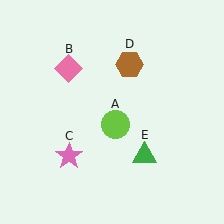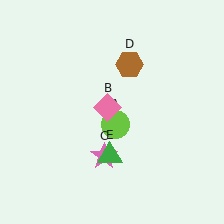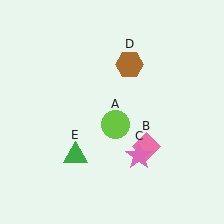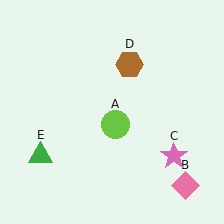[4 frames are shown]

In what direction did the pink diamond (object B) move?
The pink diamond (object B) moved down and to the right.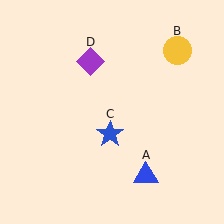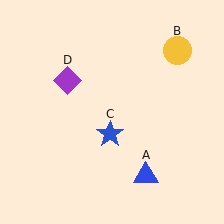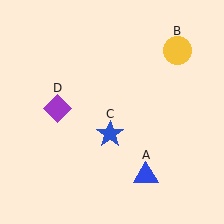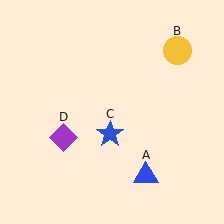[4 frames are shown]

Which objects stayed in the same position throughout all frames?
Blue triangle (object A) and yellow circle (object B) and blue star (object C) remained stationary.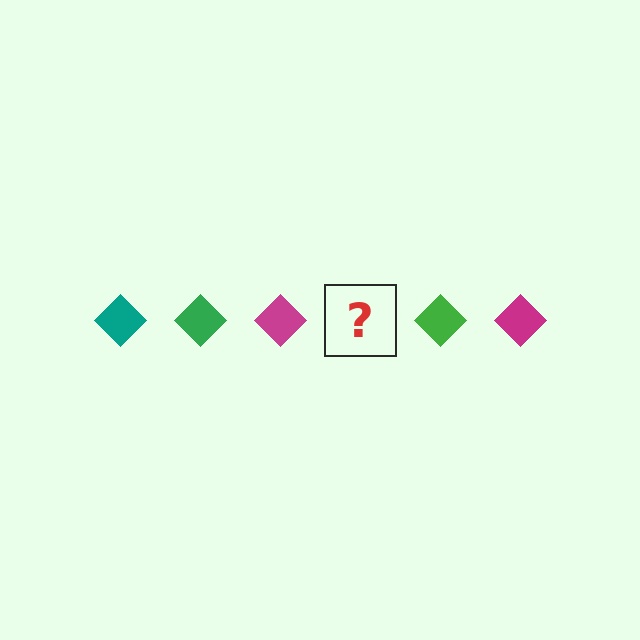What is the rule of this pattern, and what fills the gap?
The rule is that the pattern cycles through teal, green, magenta diamonds. The gap should be filled with a teal diamond.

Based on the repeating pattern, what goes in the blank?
The blank should be a teal diamond.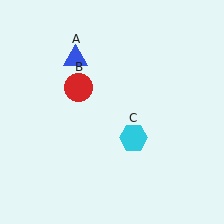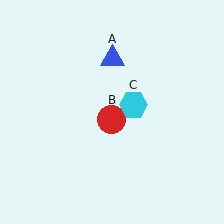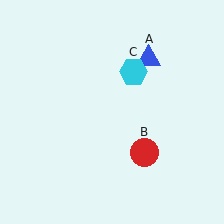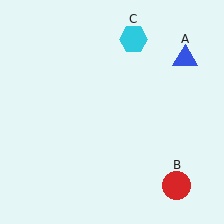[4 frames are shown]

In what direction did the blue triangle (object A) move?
The blue triangle (object A) moved right.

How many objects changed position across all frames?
3 objects changed position: blue triangle (object A), red circle (object B), cyan hexagon (object C).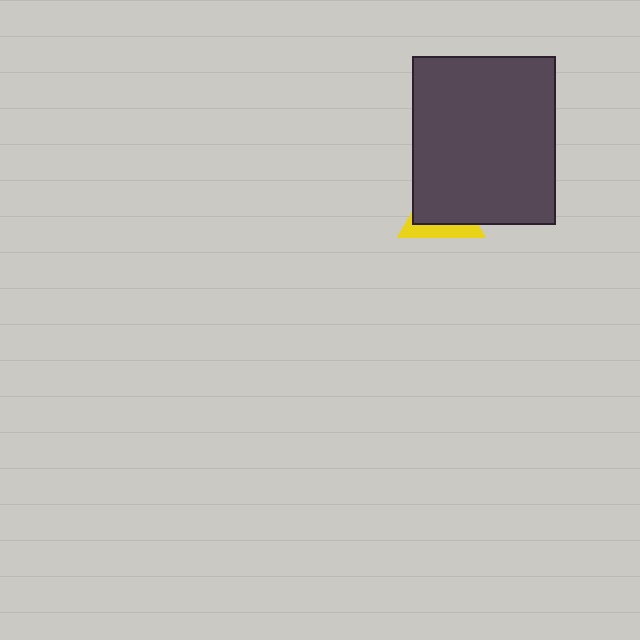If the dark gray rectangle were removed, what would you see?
You would see the complete yellow triangle.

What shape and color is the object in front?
The object in front is a dark gray rectangle.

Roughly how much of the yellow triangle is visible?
A small part of it is visible (roughly 30%).